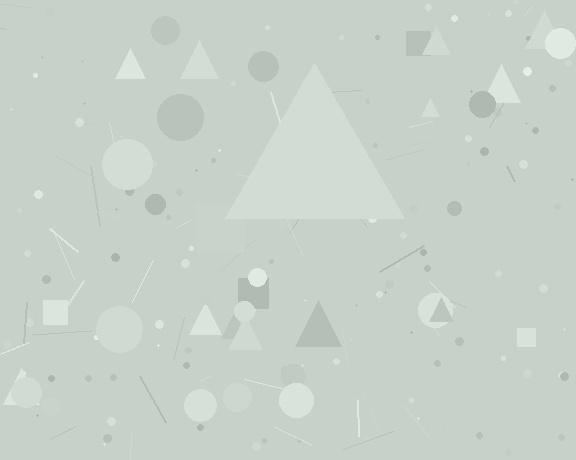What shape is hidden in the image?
A triangle is hidden in the image.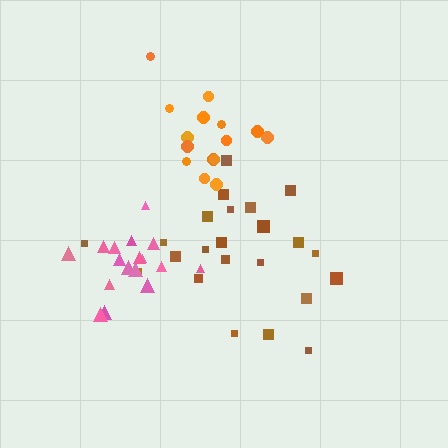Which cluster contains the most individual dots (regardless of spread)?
Brown (23).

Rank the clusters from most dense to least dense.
pink, orange, brown.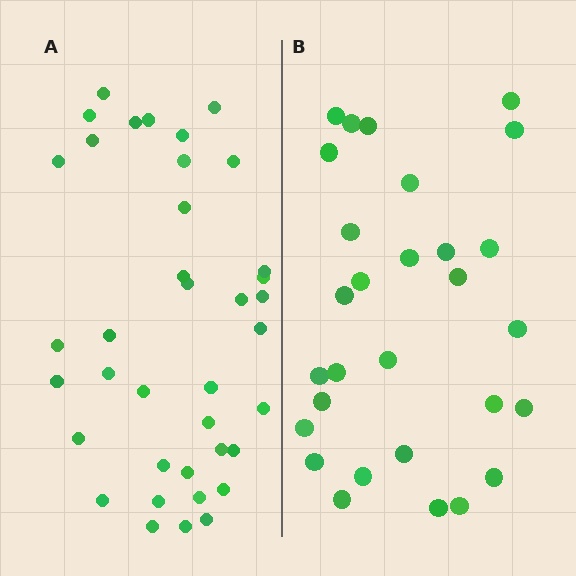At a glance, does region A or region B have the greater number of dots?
Region A (the left region) has more dots.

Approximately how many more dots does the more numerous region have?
Region A has roughly 8 or so more dots than region B.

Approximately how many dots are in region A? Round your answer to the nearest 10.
About 40 dots. (The exact count is 38, which rounds to 40.)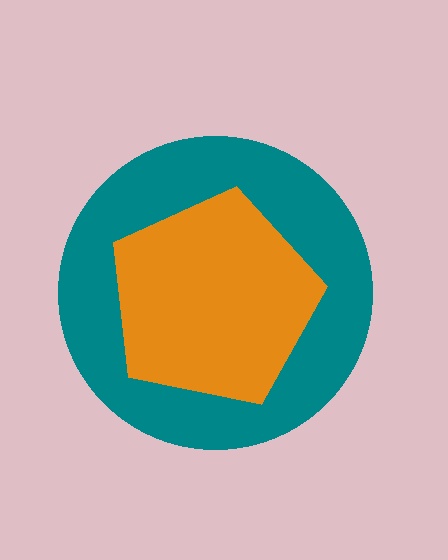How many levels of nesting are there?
2.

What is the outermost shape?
The teal circle.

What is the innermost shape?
The orange pentagon.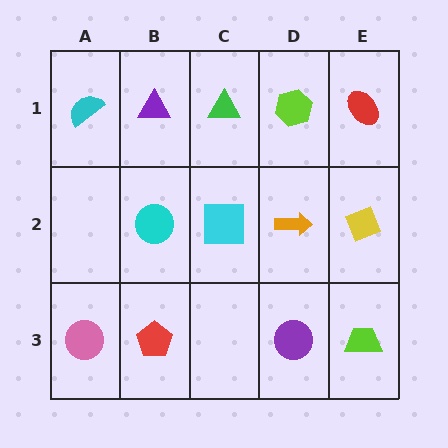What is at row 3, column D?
A purple circle.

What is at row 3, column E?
A lime trapezoid.